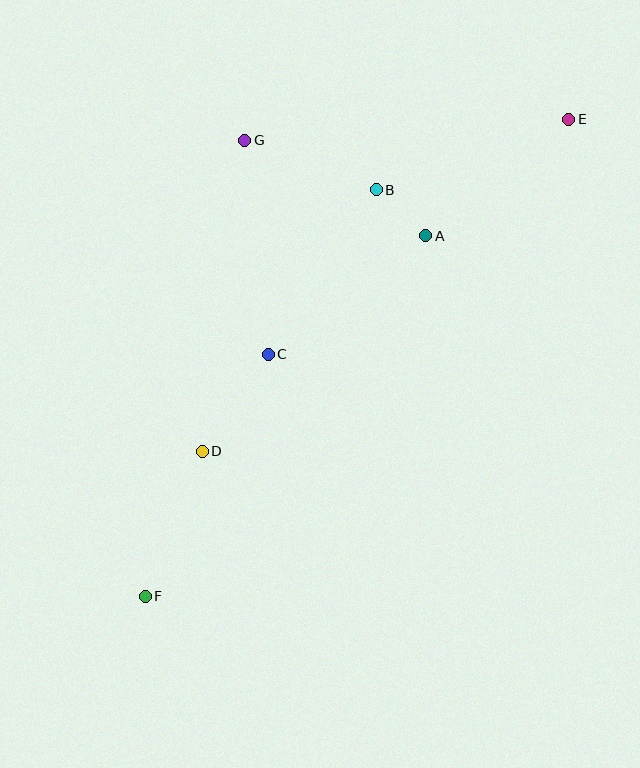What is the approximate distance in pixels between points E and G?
The distance between E and G is approximately 325 pixels.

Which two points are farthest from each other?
Points E and F are farthest from each other.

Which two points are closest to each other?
Points A and B are closest to each other.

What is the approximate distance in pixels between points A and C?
The distance between A and C is approximately 197 pixels.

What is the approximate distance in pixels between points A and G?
The distance between A and G is approximately 205 pixels.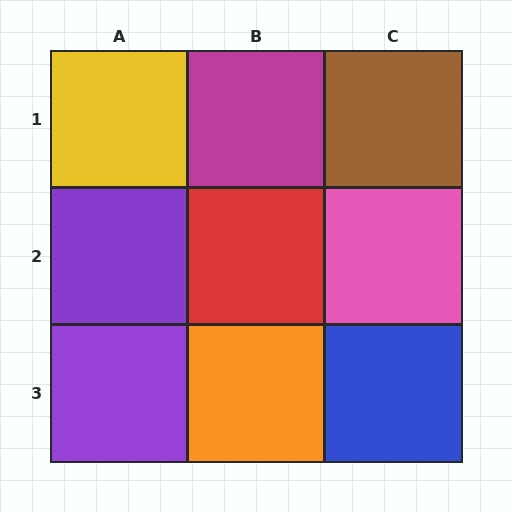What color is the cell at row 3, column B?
Orange.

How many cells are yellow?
1 cell is yellow.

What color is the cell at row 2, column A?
Purple.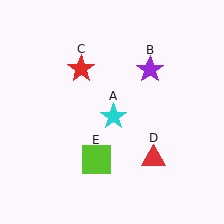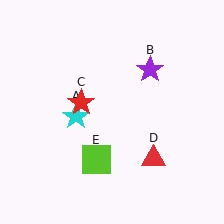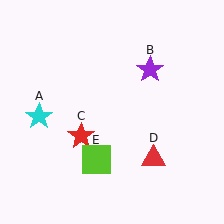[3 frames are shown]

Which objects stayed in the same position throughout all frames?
Purple star (object B) and red triangle (object D) and lime square (object E) remained stationary.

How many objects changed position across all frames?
2 objects changed position: cyan star (object A), red star (object C).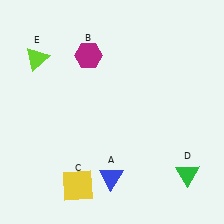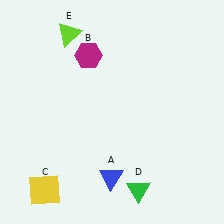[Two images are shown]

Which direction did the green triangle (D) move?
The green triangle (D) moved left.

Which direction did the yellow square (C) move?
The yellow square (C) moved left.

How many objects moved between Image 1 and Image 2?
3 objects moved between the two images.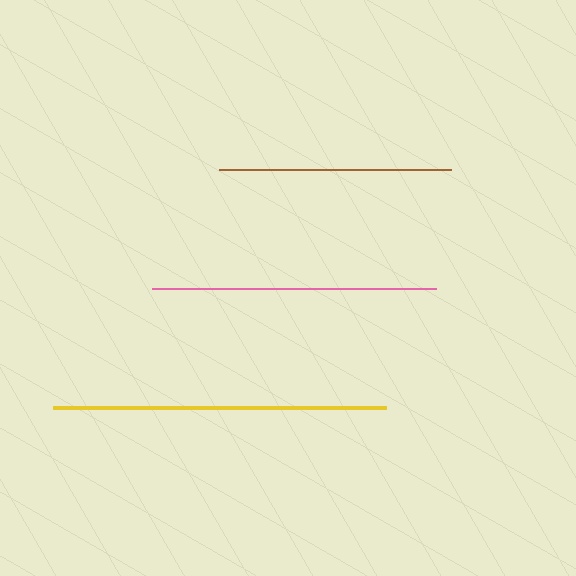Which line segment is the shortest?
The brown line is the shortest at approximately 232 pixels.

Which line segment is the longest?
The yellow line is the longest at approximately 333 pixels.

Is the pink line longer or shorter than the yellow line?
The yellow line is longer than the pink line.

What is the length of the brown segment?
The brown segment is approximately 232 pixels long.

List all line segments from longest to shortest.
From longest to shortest: yellow, pink, brown.